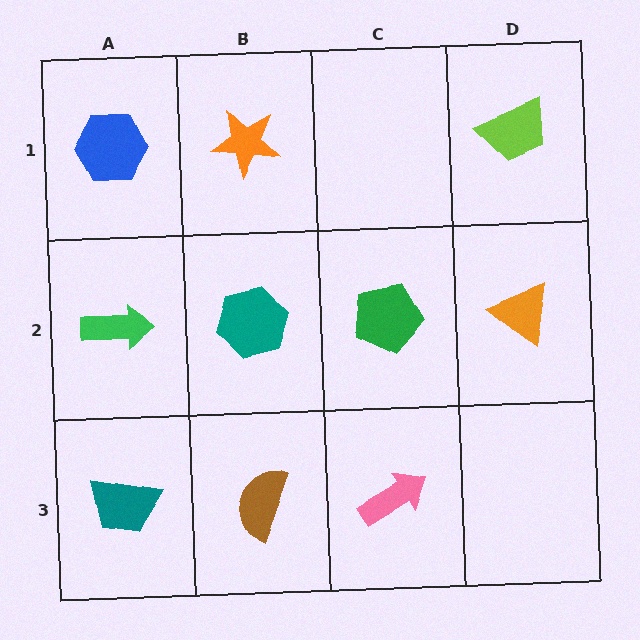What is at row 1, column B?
An orange star.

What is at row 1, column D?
A lime trapezoid.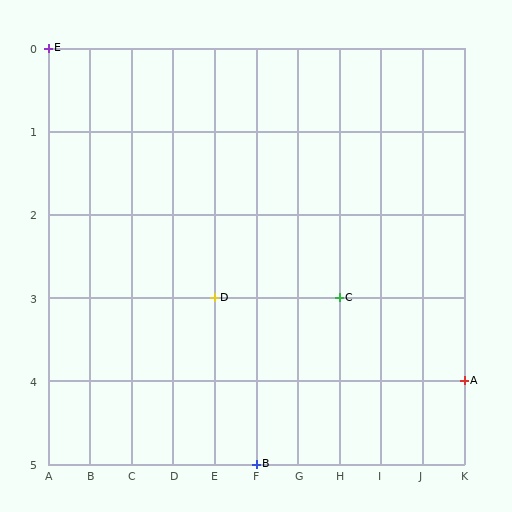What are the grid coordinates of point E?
Point E is at grid coordinates (A, 0).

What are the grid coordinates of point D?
Point D is at grid coordinates (E, 3).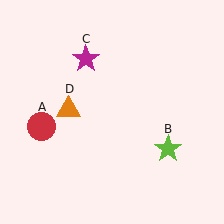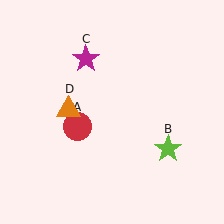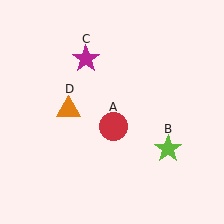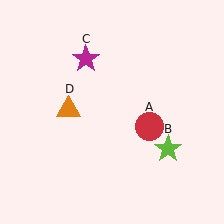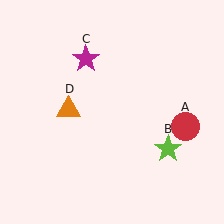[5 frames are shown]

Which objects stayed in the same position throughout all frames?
Lime star (object B) and magenta star (object C) and orange triangle (object D) remained stationary.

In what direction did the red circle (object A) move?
The red circle (object A) moved right.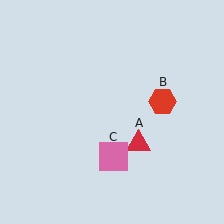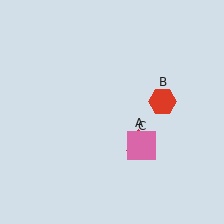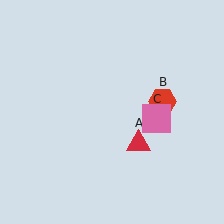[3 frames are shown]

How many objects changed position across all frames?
1 object changed position: pink square (object C).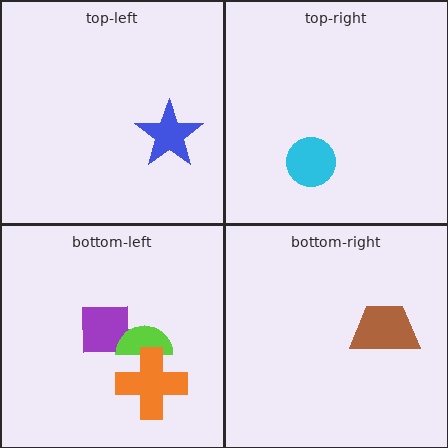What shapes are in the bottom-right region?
The brown trapezoid.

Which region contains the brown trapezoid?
The bottom-right region.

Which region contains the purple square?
The bottom-left region.